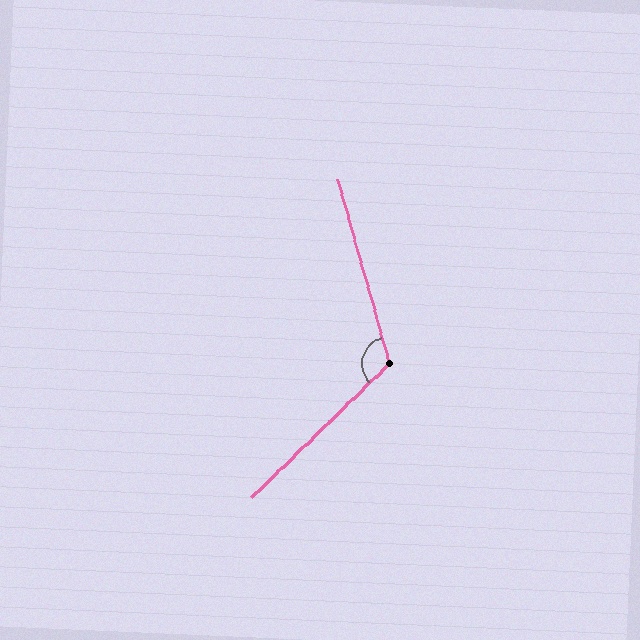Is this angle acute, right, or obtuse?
It is obtuse.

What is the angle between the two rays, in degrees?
Approximately 118 degrees.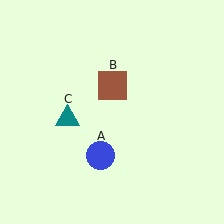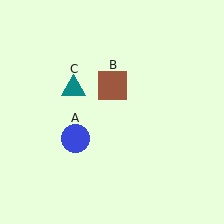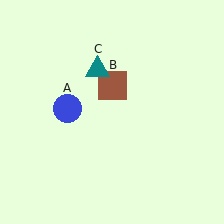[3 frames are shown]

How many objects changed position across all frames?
2 objects changed position: blue circle (object A), teal triangle (object C).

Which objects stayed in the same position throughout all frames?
Brown square (object B) remained stationary.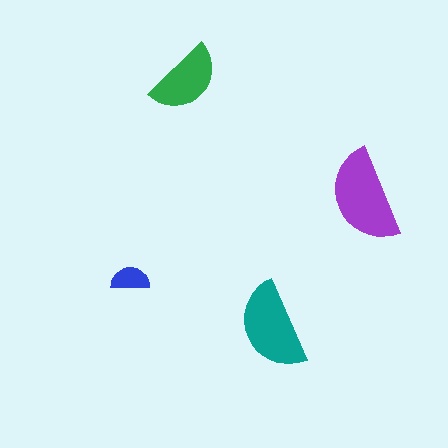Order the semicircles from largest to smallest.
the purple one, the teal one, the green one, the blue one.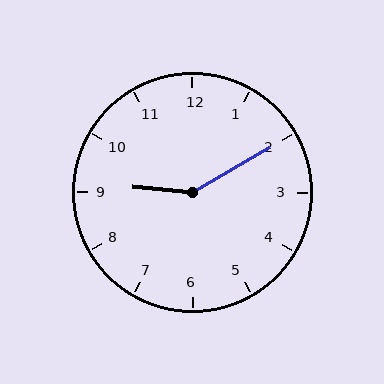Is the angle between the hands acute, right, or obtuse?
It is obtuse.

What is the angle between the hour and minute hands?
Approximately 145 degrees.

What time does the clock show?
9:10.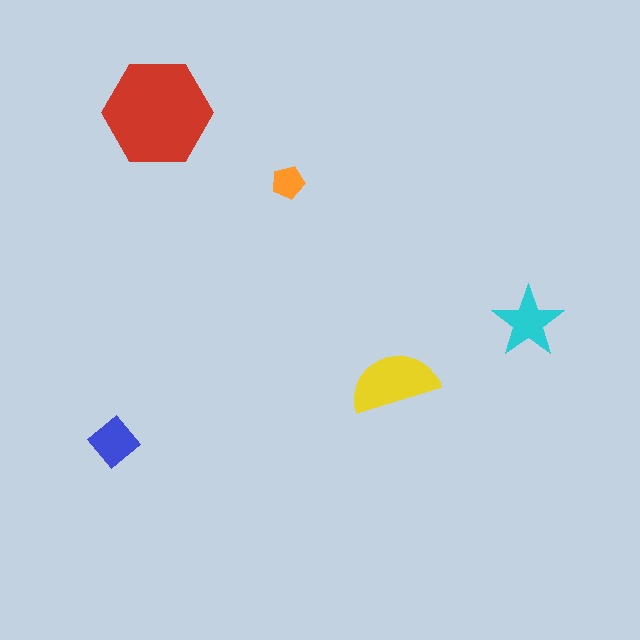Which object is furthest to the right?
The cyan star is rightmost.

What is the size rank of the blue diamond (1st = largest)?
4th.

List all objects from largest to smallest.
The red hexagon, the yellow semicircle, the cyan star, the blue diamond, the orange pentagon.